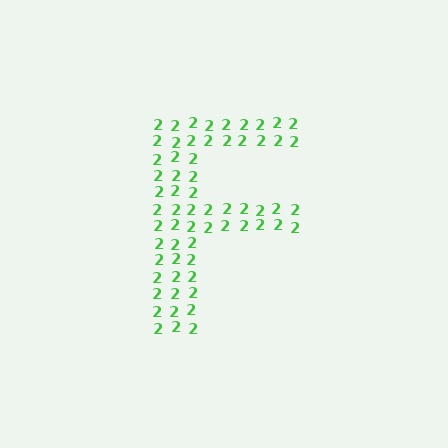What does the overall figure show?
The overall figure shows the letter F.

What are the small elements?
The small elements are digit 2's.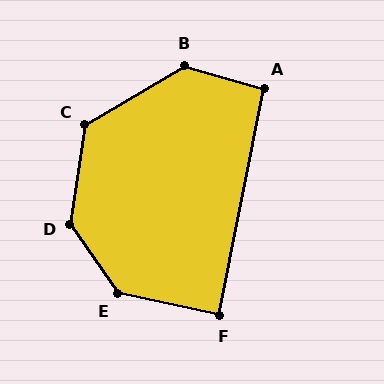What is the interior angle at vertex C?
Approximately 129 degrees (obtuse).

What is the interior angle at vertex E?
Approximately 136 degrees (obtuse).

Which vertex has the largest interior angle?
D, at approximately 137 degrees.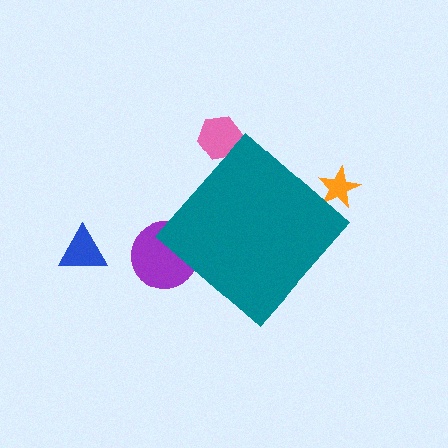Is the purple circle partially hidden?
Yes, the purple circle is partially hidden behind the teal diamond.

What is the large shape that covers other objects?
A teal diamond.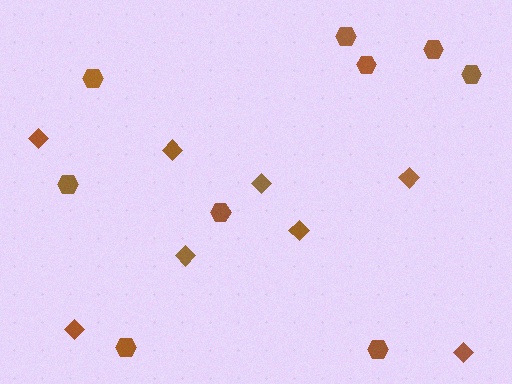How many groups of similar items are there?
There are 2 groups: one group of diamonds (8) and one group of hexagons (9).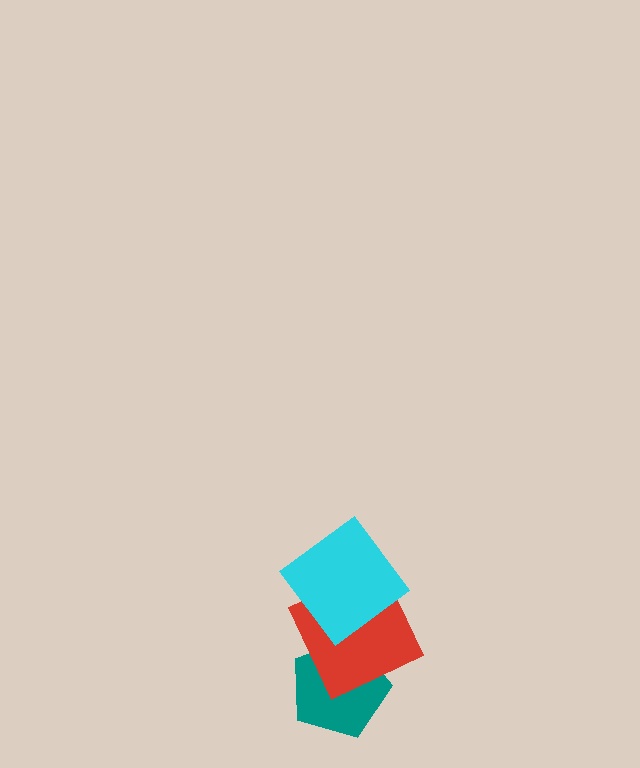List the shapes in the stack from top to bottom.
From top to bottom: the cyan diamond, the red square, the teal pentagon.